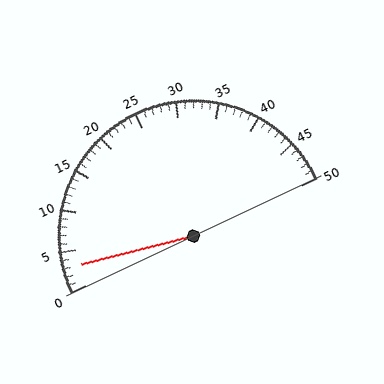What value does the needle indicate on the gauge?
The needle indicates approximately 3.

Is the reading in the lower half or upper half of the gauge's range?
The reading is in the lower half of the range (0 to 50).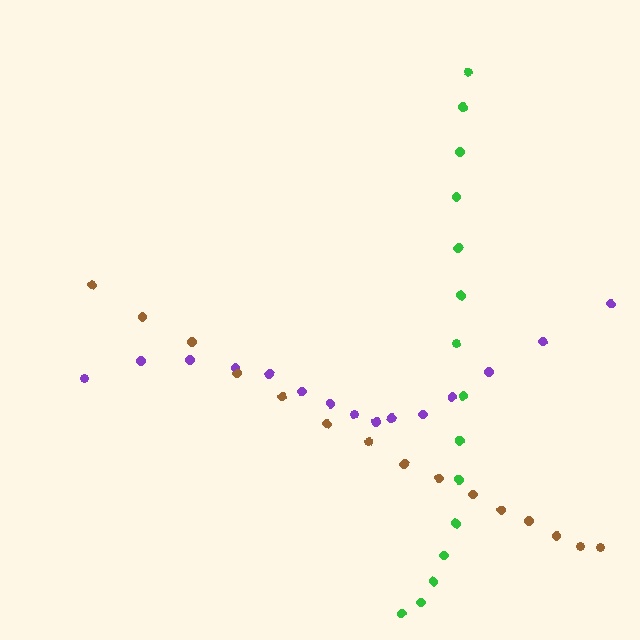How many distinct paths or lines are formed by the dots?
There are 3 distinct paths.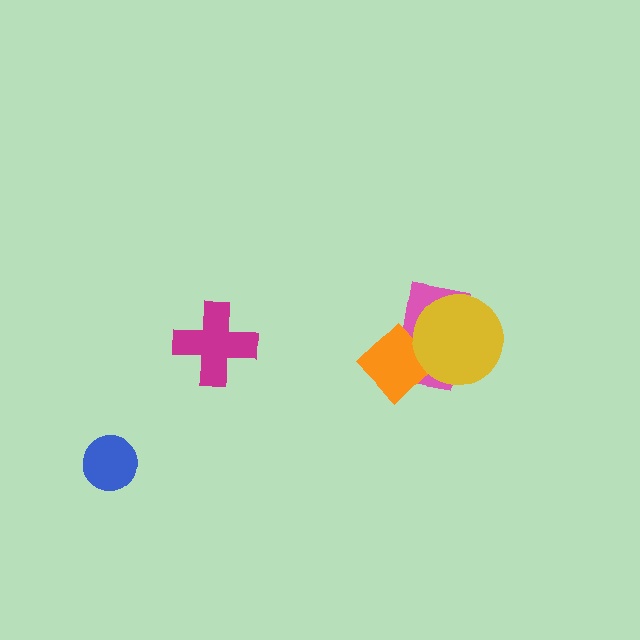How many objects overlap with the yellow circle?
2 objects overlap with the yellow circle.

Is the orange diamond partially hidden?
Yes, it is partially covered by another shape.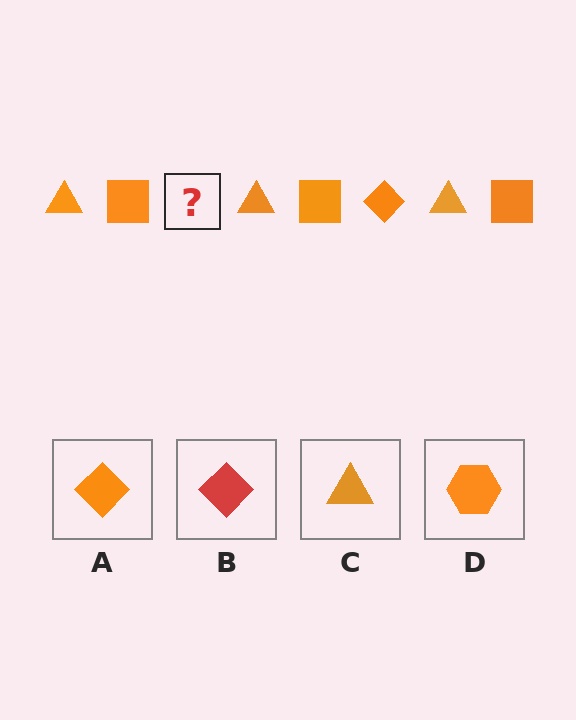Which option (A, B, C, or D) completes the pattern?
A.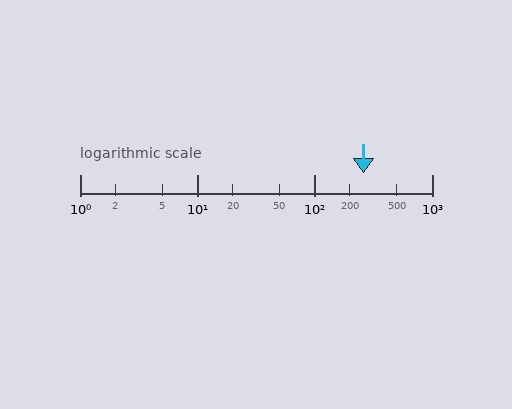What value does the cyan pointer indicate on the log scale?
The pointer indicates approximately 260.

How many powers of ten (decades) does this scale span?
The scale spans 3 decades, from 1 to 1000.